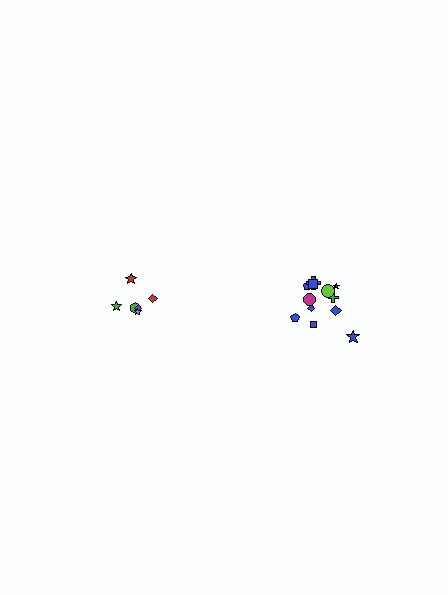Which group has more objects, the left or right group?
The right group.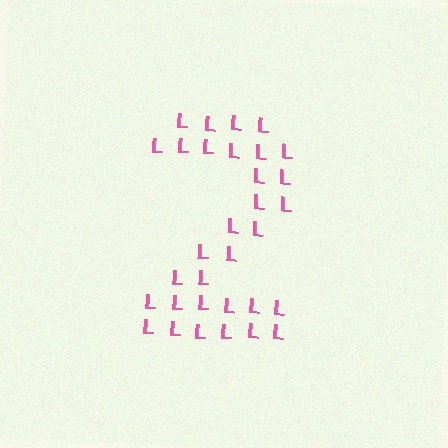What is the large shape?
The large shape is the digit 2.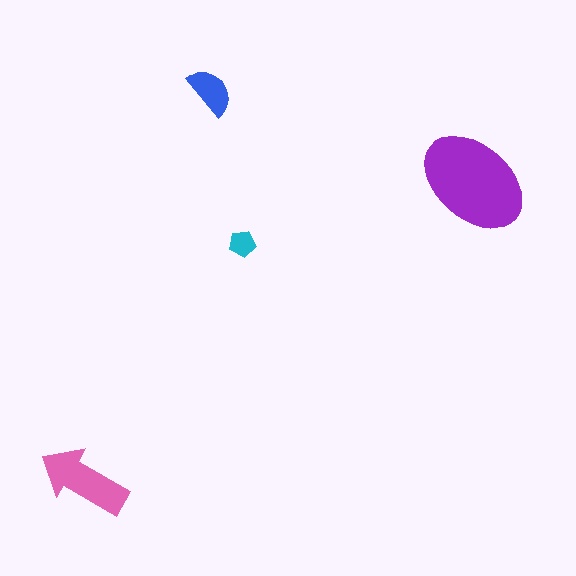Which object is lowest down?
The pink arrow is bottommost.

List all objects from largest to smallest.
The purple ellipse, the pink arrow, the blue semicircle, the cyan pentagon.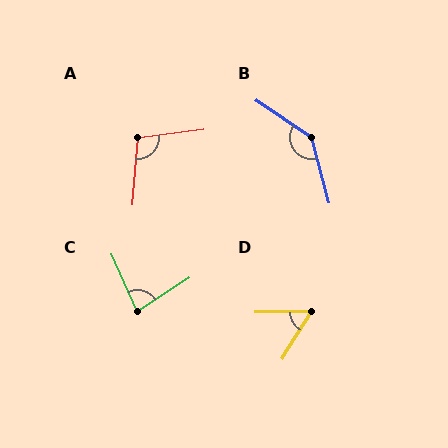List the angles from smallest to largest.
D (58°), C (80°), A (102°), B (139°).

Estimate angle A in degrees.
Approximately 102 degrees.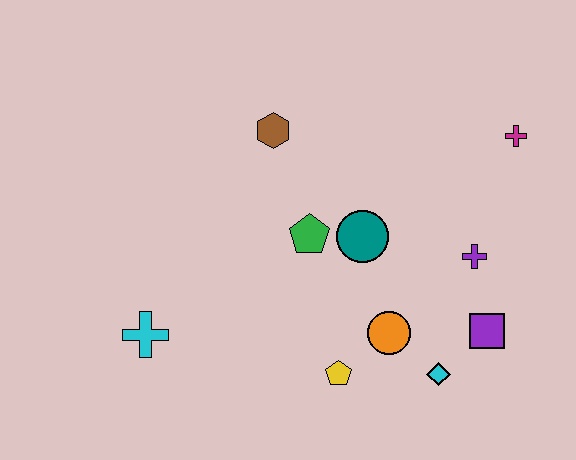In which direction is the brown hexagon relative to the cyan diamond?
The brown hexagon is above the cyan diamond.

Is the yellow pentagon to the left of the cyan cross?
No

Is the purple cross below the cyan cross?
No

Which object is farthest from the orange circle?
The cyan cross is farthest from the orange circle.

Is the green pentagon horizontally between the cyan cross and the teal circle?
Yes